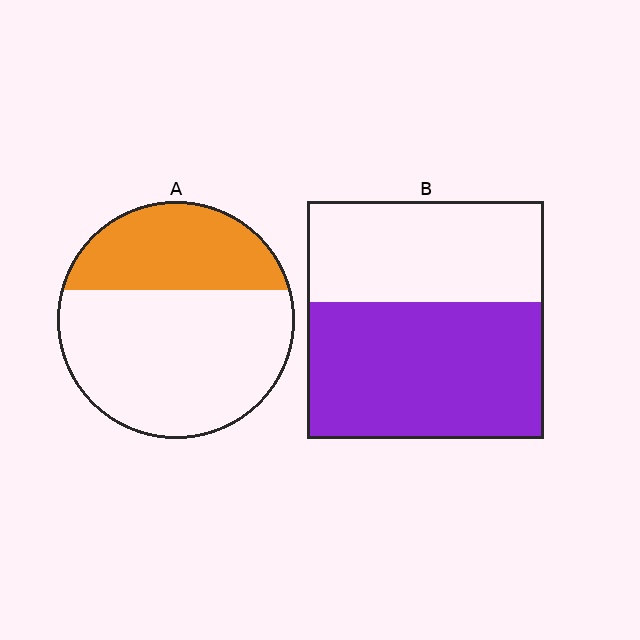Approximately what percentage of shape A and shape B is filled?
A is approximately 35% and B is approximately 60%.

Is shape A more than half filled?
No.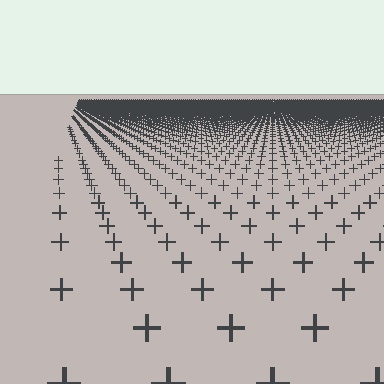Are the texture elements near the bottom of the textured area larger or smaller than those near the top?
Larger. Near the bottom, elements are closer to the viewer and appear at a bigger on-screen size.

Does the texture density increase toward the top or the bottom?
Density increases toward the top.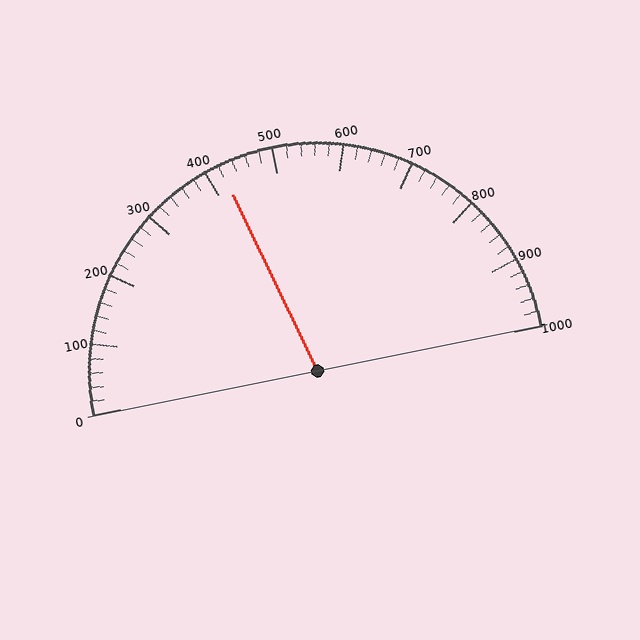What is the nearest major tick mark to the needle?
The nearest major tick mark is 400.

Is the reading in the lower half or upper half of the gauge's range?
The reading is in the lower half of the range (0 to 1000).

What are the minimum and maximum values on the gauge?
The gauge ranges from 0 to 1000.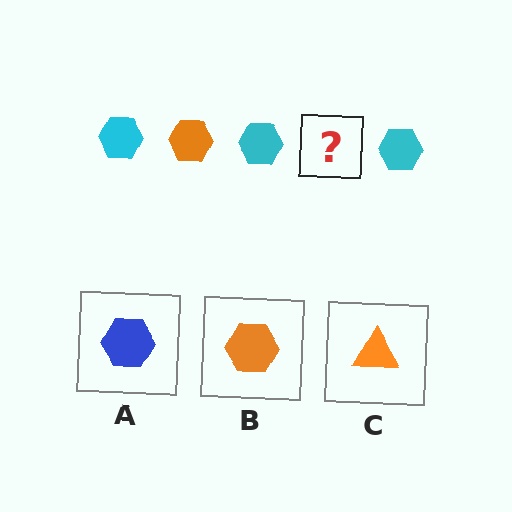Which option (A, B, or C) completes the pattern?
B.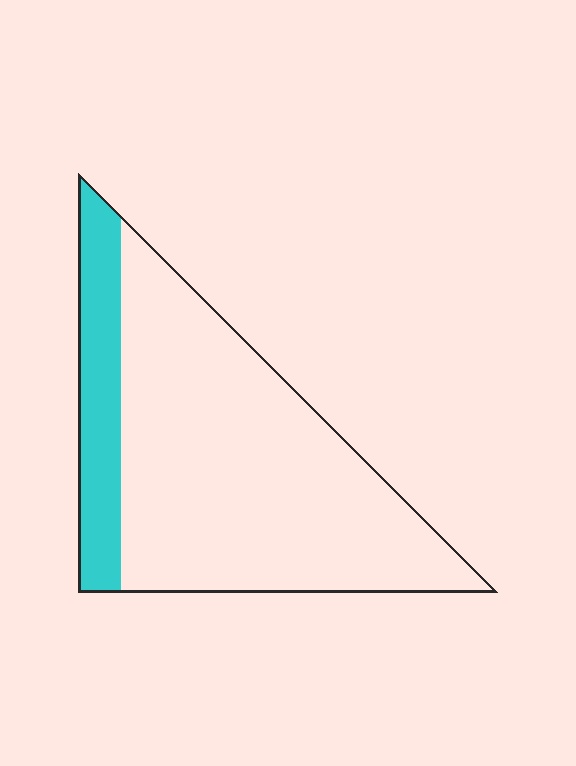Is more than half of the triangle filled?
No.